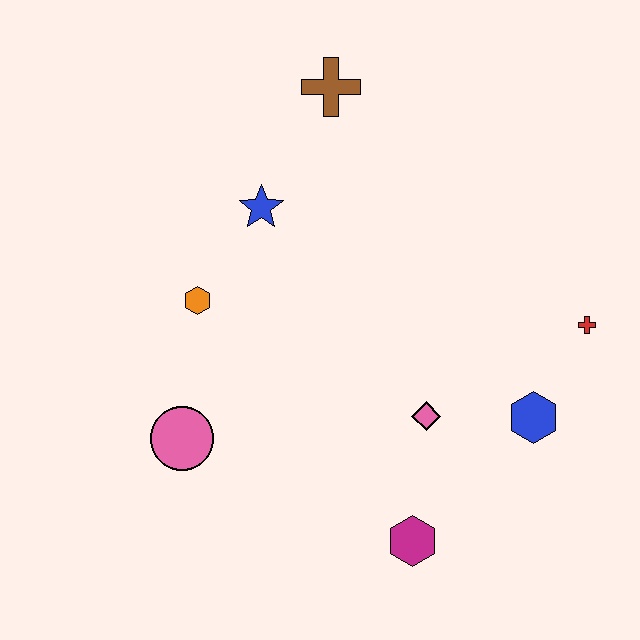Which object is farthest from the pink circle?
The red cross is farthest from the pink circle.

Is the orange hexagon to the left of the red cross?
Yes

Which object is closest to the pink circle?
The orange hexagon is closest to the pink circle.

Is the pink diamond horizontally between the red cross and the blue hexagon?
No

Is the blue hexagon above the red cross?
No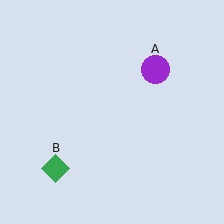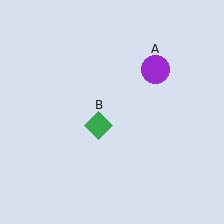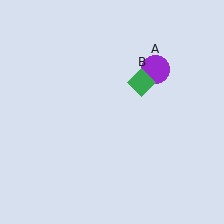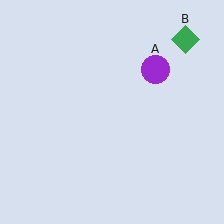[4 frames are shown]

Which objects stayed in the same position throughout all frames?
Purple circle (object A) remained stationary.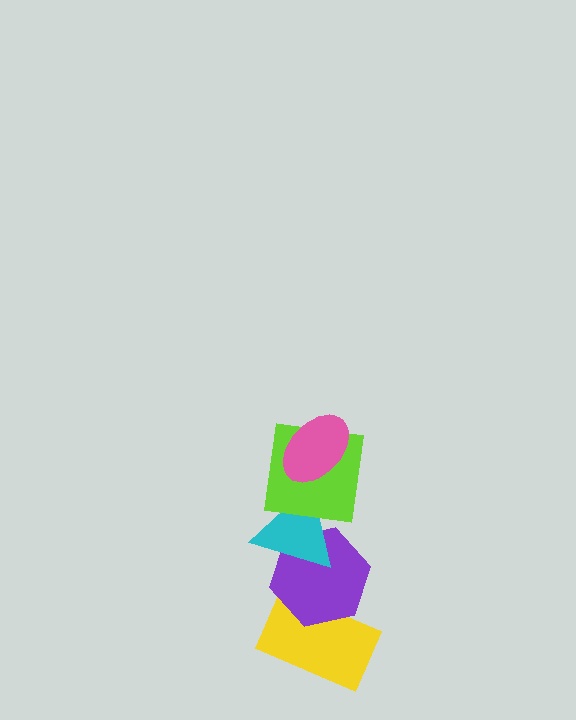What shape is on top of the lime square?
The pink ellipse is on top of the lime square.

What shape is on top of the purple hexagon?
The cyan triangle is on top of the purple hexagon.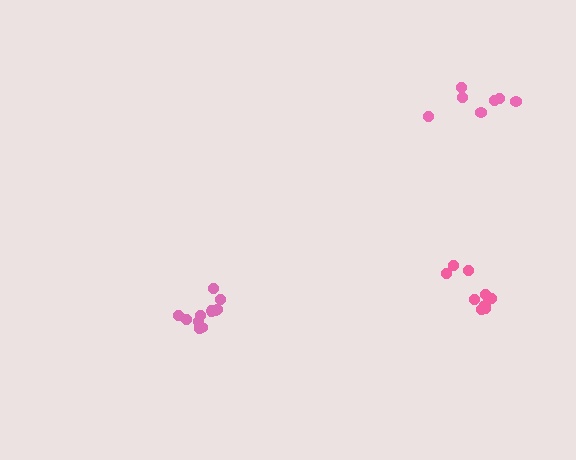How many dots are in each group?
Group 1: 9 dots, Group 2: 12 dots, Group 3: 7 dots (28 total).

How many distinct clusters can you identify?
There are 3 distinct clusters.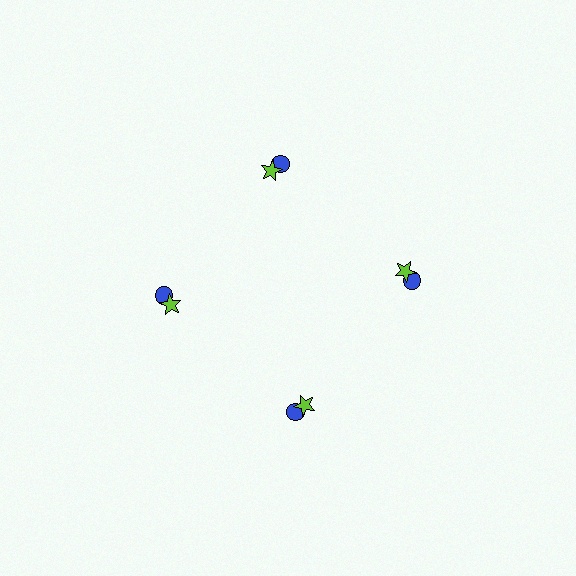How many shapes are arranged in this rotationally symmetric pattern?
There are 8 shapes, arranged in 4 groups of 2.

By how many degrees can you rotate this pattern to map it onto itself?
The pattern maps onto itself every 90 degrees of rotation.